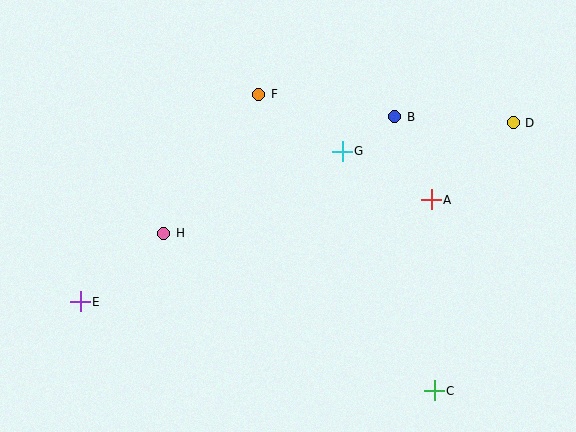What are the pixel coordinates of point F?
Point F is at (259, 94).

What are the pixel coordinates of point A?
Point A is at (431, 200).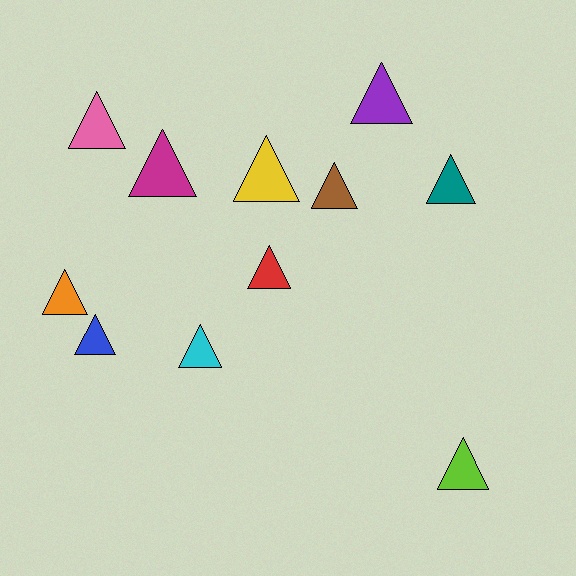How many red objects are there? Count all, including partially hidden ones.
There is 1 red object.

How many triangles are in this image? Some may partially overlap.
There are 11 triangles.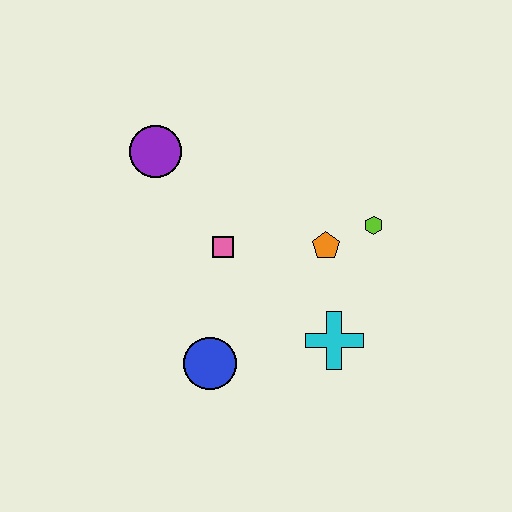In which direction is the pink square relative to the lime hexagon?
The pink square is to the left of the lime hexagon.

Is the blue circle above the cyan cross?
No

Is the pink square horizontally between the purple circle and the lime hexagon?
Yes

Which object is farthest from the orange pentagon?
The purple circle is farthest from the orange pentagon.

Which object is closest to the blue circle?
The pink square is closest to the blue circle.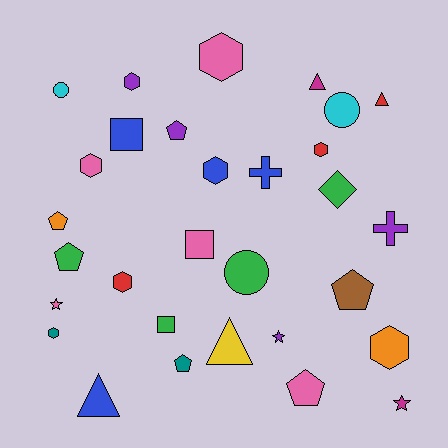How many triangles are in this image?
There are 4 triangles.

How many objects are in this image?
There are 30 objects.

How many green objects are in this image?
There are 4 green objects.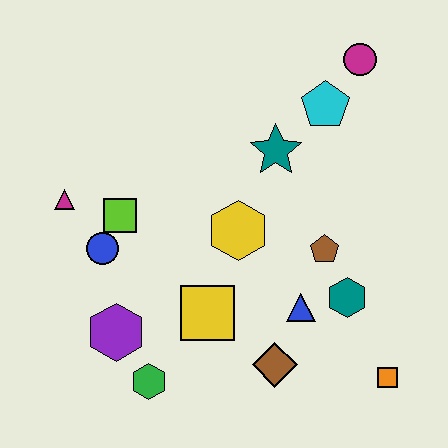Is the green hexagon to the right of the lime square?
Yes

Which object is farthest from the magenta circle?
The green hexagon is farthest from the magenta circle.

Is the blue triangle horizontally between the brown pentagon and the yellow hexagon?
Yes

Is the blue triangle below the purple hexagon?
No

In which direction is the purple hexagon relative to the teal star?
The purple hexagon is below the teal star.